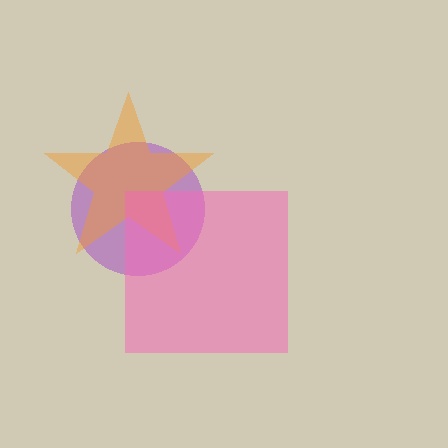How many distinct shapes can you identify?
There are 3 distinct shapes: a purple circle, an orange star, a pink square.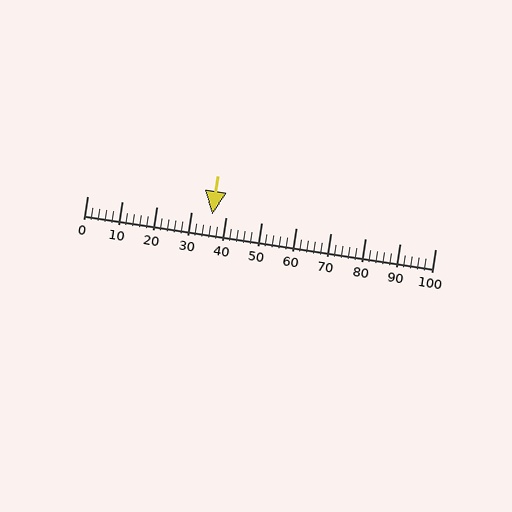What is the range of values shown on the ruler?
The ruler shows values from 0 to 100.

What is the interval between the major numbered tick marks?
The major tick marks are spaced 10 units apart.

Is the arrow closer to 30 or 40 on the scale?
The arrow is closer to 40.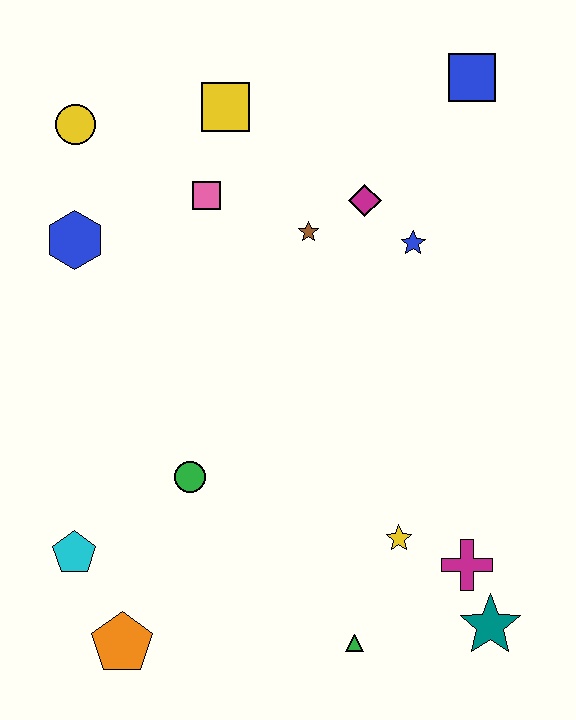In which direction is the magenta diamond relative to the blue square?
The magenta diamond is below the blue square.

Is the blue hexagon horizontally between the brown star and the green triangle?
No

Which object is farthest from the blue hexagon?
The teal star is farthest from the blue hexagon.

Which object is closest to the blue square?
The magenta diamond is closest to the blue square.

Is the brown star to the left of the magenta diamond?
Yes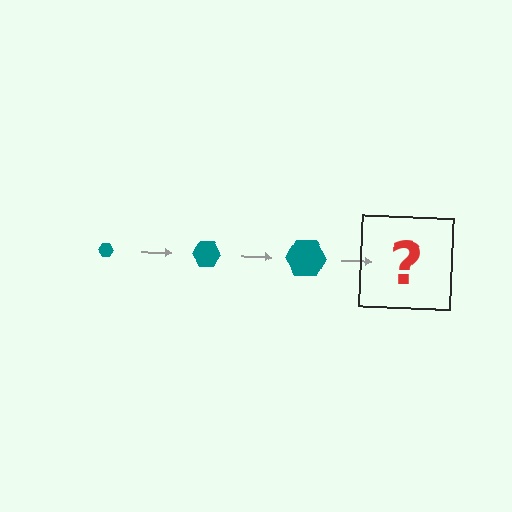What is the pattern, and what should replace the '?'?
The pattern is that the hexagon gets progressively larger each step. The '?' should be a teal hexagon, larger than the previous one.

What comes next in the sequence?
The next element should be a teal hexagon, larger than the previous one.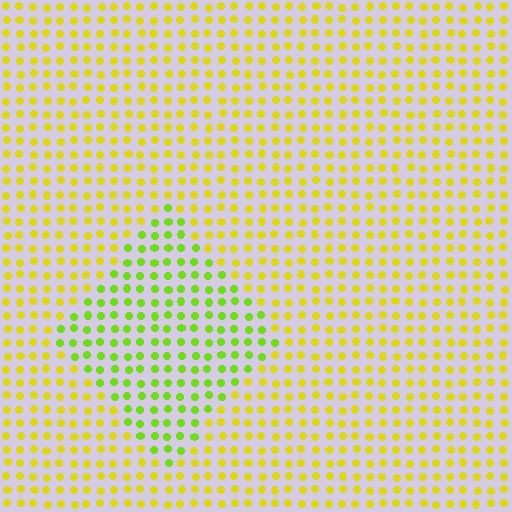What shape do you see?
I see a diamond.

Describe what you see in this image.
The image is filled with small yellow elements in a uniform arrangement. A diamond-shaped region is visible where the elements are tinted to a slightly different hue, forming a subtle color boundary.